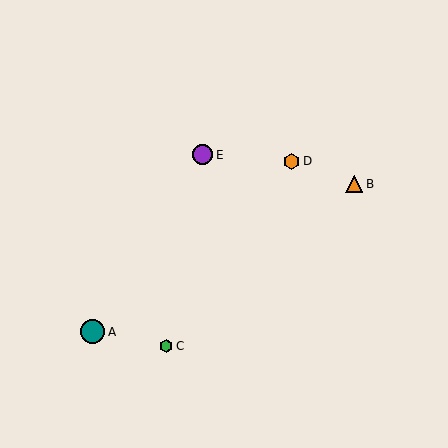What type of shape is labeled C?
Shape C is a green hexagon.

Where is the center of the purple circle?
The center of the purple circle is at (203, 155).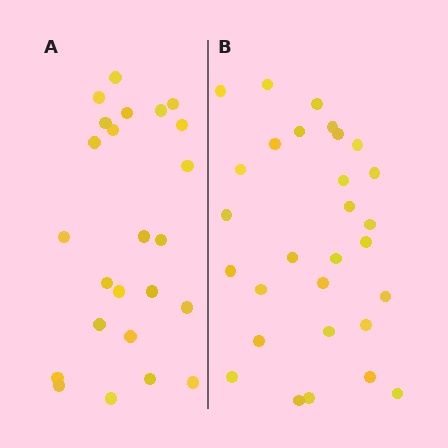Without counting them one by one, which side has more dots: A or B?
Region B (the right region) has more dots.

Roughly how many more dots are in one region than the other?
Region B has about 5 more dots than region A.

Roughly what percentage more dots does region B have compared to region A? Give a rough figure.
About 20% more.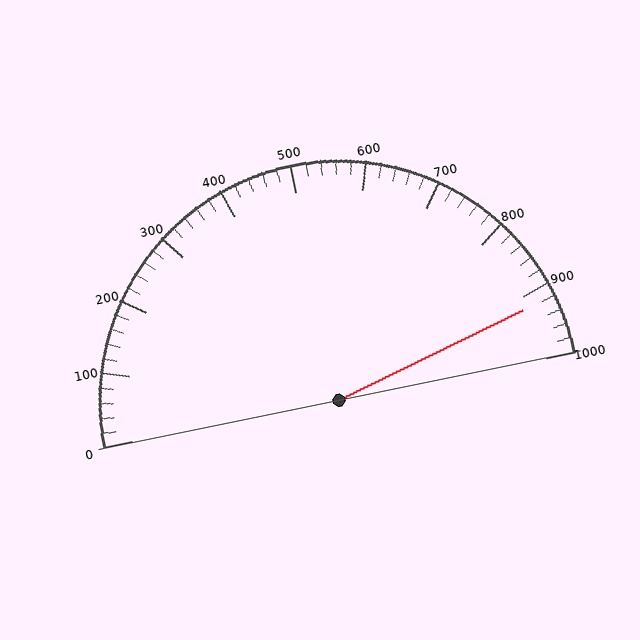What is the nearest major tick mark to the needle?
The nearest major tick mark is 900.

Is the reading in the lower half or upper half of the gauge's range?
The reading is in the upper half of the range (0 to 1000).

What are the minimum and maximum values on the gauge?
The gauge ranges from 0 to 1000.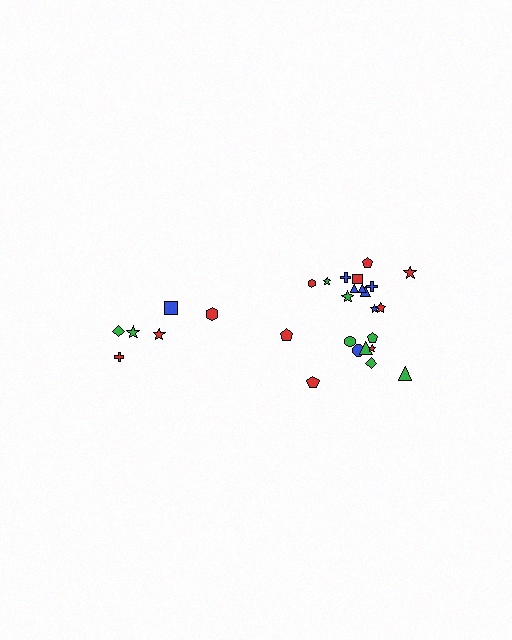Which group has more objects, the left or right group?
The right group.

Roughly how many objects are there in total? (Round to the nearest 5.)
Roughly 30 objects in total.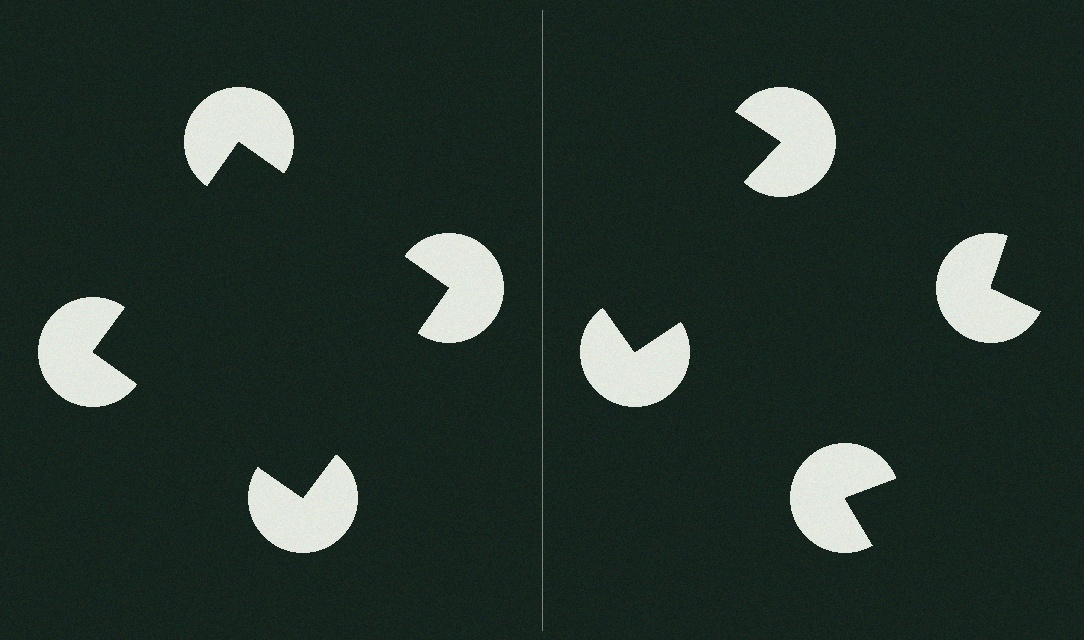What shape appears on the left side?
An illusory square.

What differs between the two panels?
The pac-man discs are positioned identically on both sides; only the wedge orientations differ. On the left they align to a square; on the right they are misaligned.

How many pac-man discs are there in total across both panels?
8 — 4 on each side.